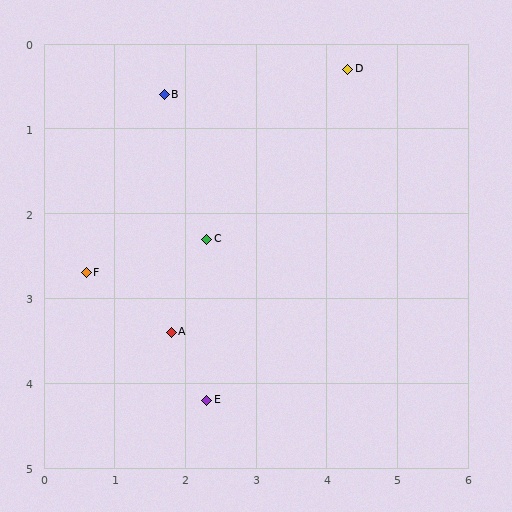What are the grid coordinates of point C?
Point C is at approximately (2.3, 2.3).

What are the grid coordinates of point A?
Point A is at approximately (1.8, 3.4).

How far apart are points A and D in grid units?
Points A and D are about 4.0 grid units apart.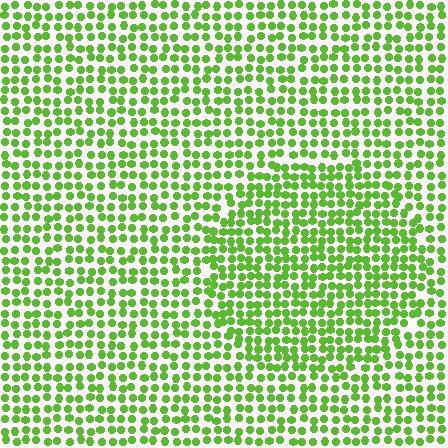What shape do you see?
I see a circle.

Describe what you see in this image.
The image contains small lime elements arranged at two different densities. A circle-shaped region is visible where the elements are more densely packed than the surrounding area.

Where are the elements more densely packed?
The elements are more densely packed inside the circle boundary.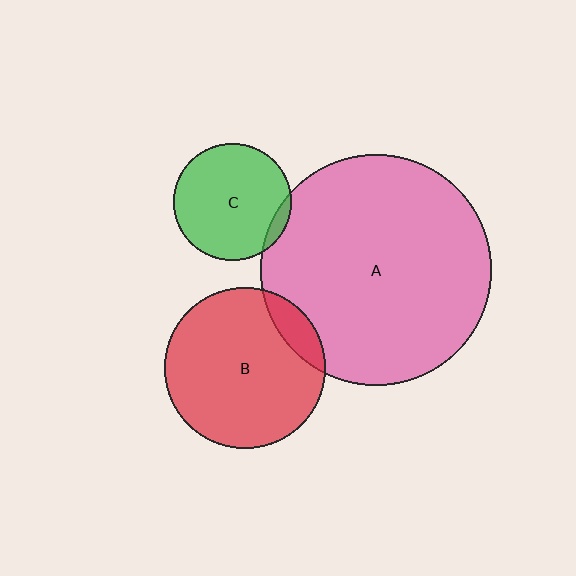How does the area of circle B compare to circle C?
Approximately 1.9 times.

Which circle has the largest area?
Circle A (pink).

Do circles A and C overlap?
Yes.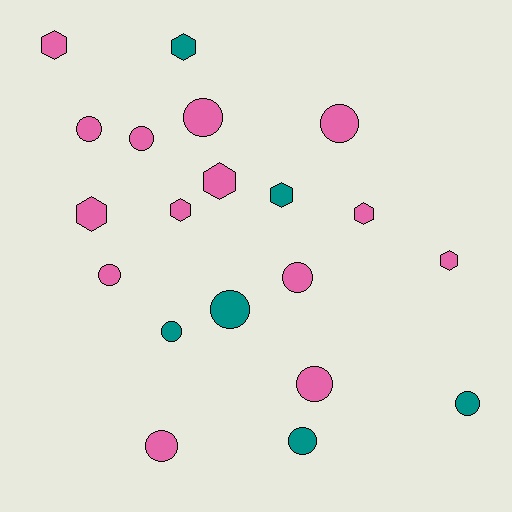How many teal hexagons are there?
There are 2 teal hexagons.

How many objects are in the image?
There are 20 objects.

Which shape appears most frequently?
Circle, with 12 objects.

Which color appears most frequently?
Pink, with 14 objects.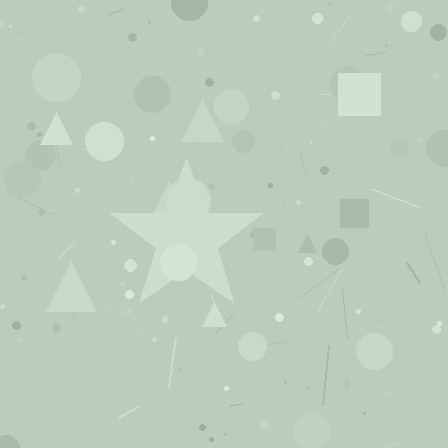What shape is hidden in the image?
A star is hidden in the image.